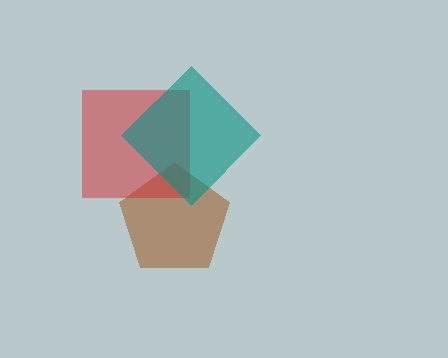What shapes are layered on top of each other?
The layered shapes are: a brown pentagon, a red square, a teal diamond.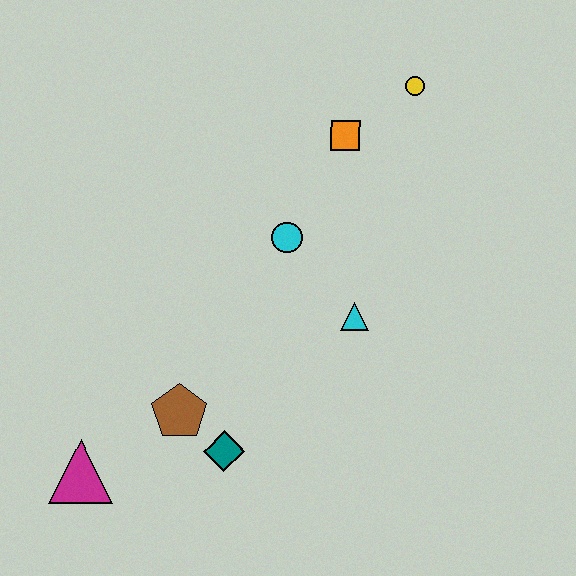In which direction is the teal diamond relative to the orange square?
The teal diamond is below the orange square.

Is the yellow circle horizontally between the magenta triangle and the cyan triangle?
No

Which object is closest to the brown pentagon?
The teal diamond is closest to the brown pentagon.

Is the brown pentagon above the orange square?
No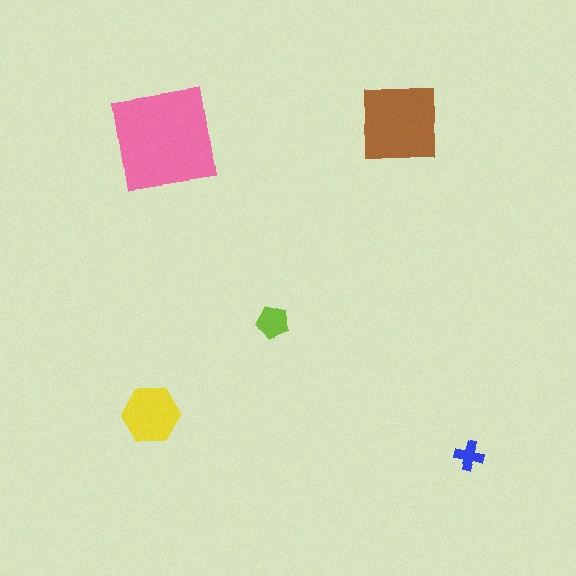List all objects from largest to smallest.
The pink square, the brown square, the yellow hexagon, the lime pentagon, the blue cross.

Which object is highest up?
The brown square is topmost.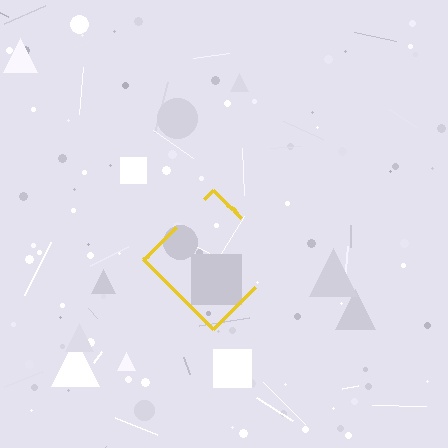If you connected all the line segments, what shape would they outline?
They would outline a diamond.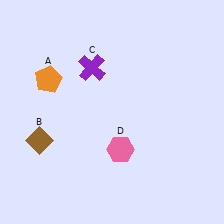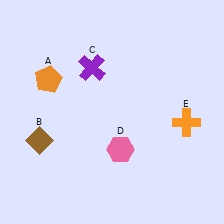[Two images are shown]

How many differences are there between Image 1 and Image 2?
There is 1 difference between the two images.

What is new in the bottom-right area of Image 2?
An orange cross (E) was added in the bottom-right area of Image 2.